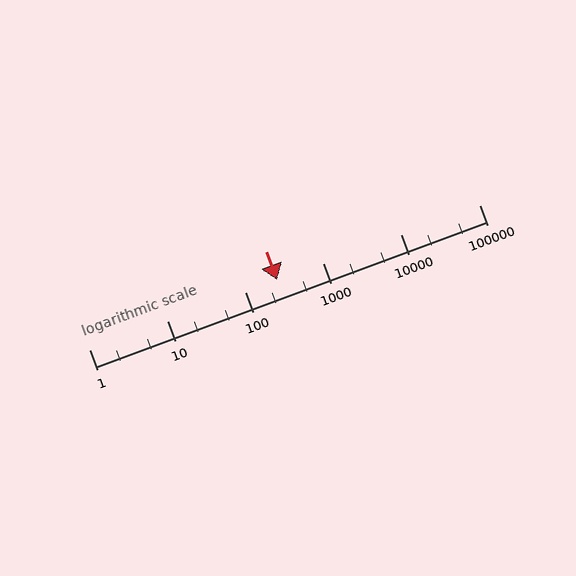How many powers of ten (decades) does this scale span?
The scale spans 5 decades, from 1 to 100000.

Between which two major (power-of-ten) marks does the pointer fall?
The pointer is between 100 and 1000.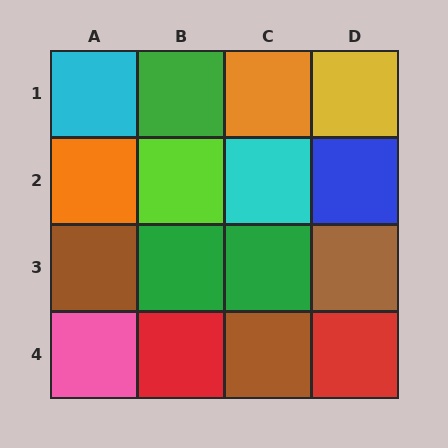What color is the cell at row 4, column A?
Pink.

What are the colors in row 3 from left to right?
Brown, green, green, brown.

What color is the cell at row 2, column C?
Cyan.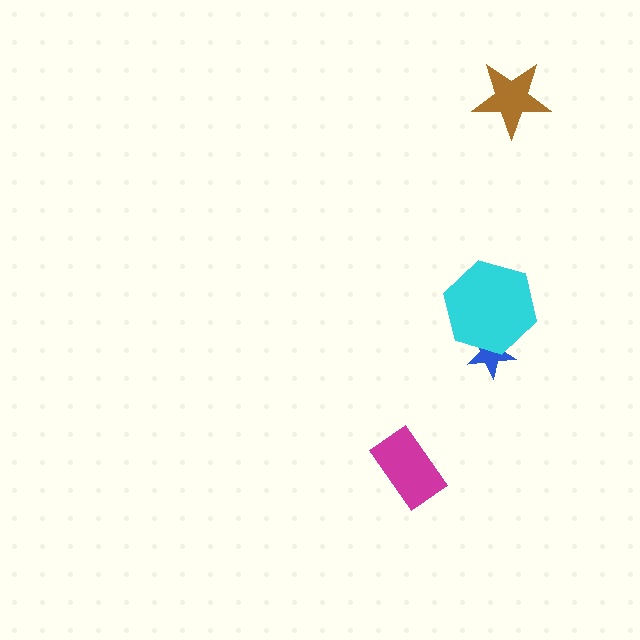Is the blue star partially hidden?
Yes, it is partially covered by another shape.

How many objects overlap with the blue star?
1 object overlaps with the blue star.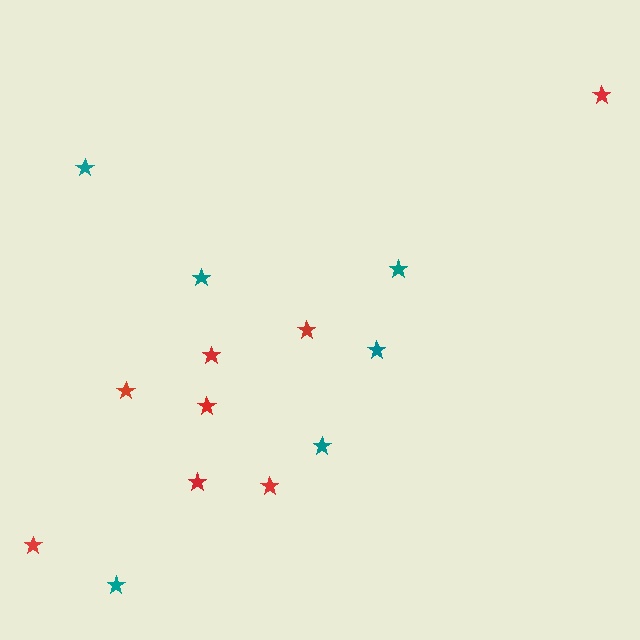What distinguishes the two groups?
There are 2 groups: one group of red stars (8) and one group of teal stars (6).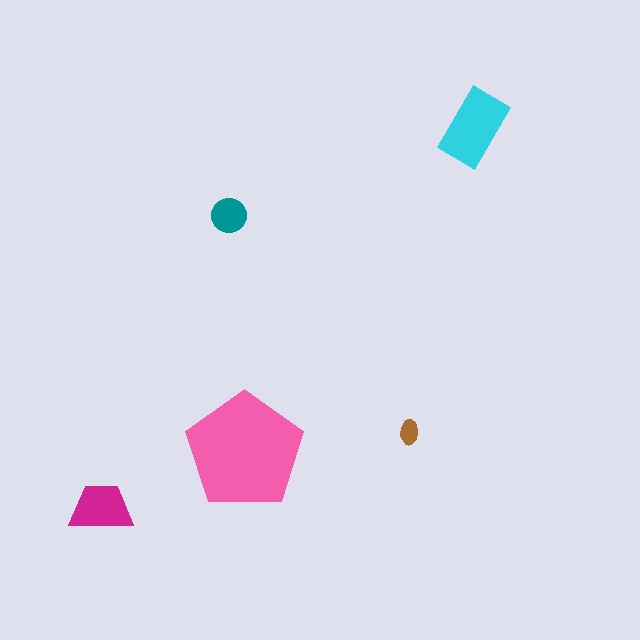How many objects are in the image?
There are 5 objects in the image.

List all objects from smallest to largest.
The brown ellipse, the teal circle, the magenta trapezoid, the cyan rectangle, the pink pentagon.